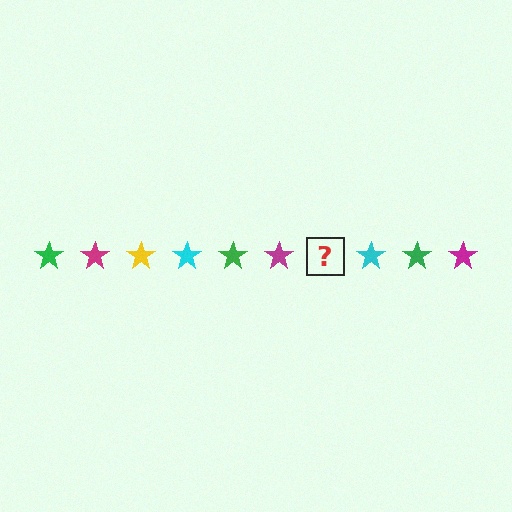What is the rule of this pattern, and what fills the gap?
The rule is that the pattern cycles through green, magenta, yellow, cyan stars. The gap should be filled with a yellow star.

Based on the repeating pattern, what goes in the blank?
The blank should be a yellow star.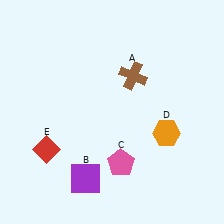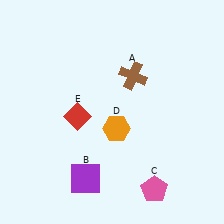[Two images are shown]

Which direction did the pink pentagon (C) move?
The pink pentagon (C) moved right.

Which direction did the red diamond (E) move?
The red diamond (E) moved up.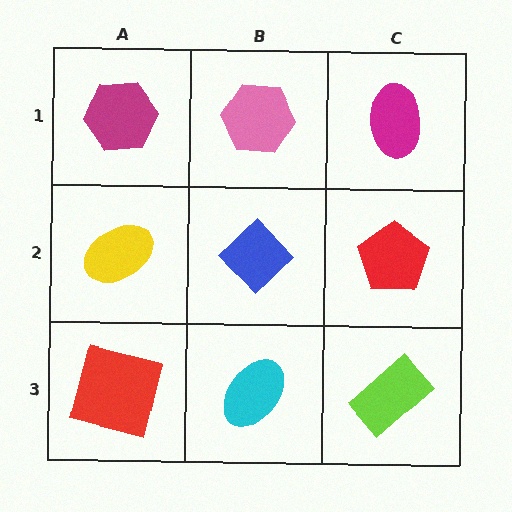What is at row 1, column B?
A pink hexagon.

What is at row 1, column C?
A magenta ellipse.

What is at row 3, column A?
A red square.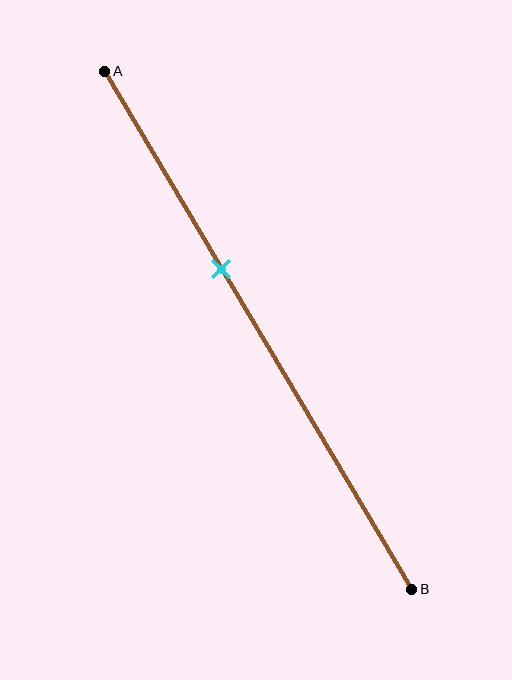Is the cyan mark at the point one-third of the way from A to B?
No, the mark is at about 40% from A, not at the 33% one-third point.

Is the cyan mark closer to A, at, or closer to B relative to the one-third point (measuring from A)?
The cyan mark is closer to point B than the one-third point of segment AB.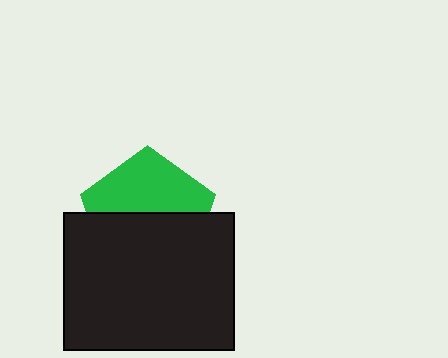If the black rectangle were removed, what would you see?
You would see the complete green pentagon.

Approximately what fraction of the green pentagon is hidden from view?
Roughly 54% of the green pentagon is hidden behind the black rectangle.